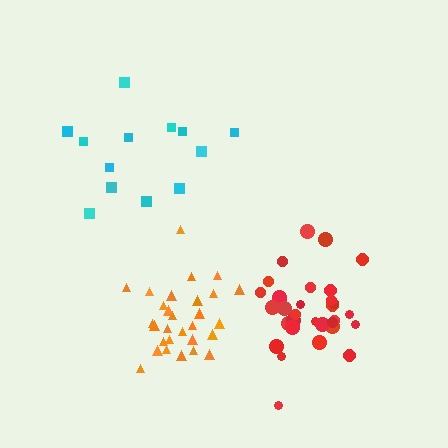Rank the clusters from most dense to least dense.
red, orange, cyan.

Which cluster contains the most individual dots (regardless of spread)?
Red (32).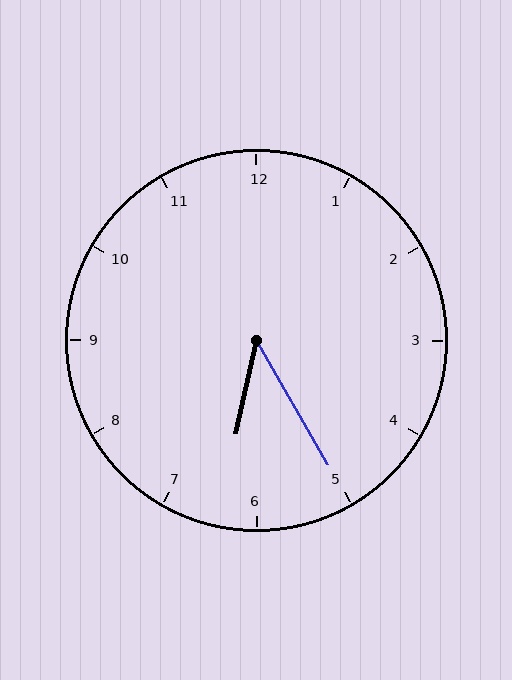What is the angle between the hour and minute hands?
Approximately 42 degrees.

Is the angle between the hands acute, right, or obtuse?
It is acute.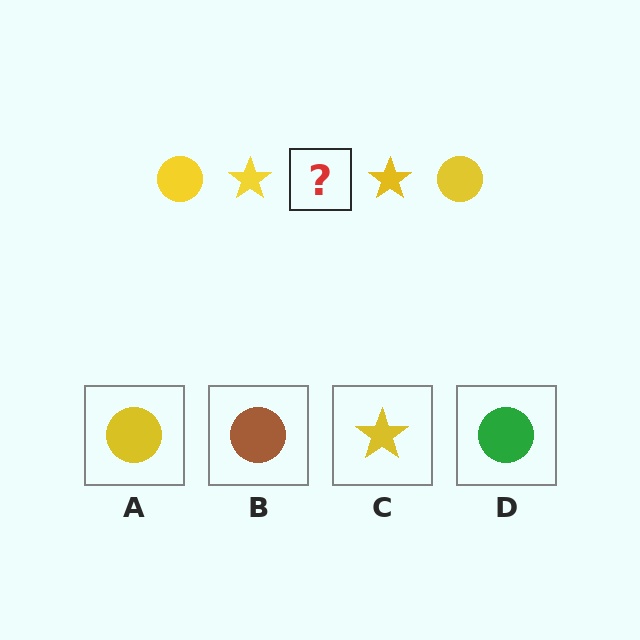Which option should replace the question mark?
Option A.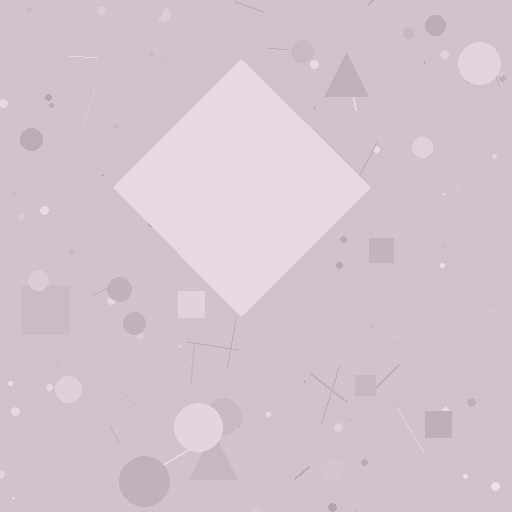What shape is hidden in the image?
A diamond is hidden in the image.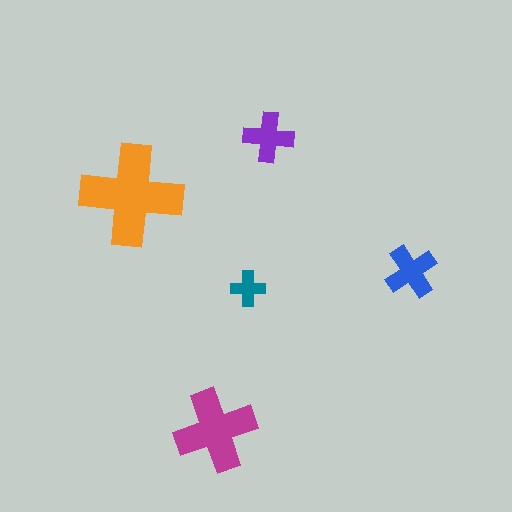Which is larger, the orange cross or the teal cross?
The orange one.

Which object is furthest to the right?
The blue cross is rightmost.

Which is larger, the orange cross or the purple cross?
The orange one.